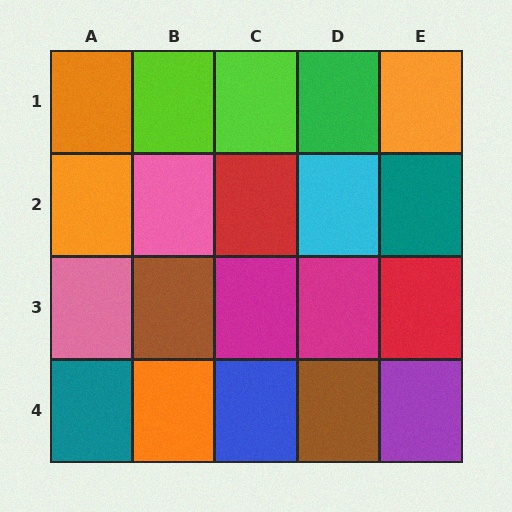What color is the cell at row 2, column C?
Red.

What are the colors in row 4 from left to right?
Teal, orange, blue, brown, purple.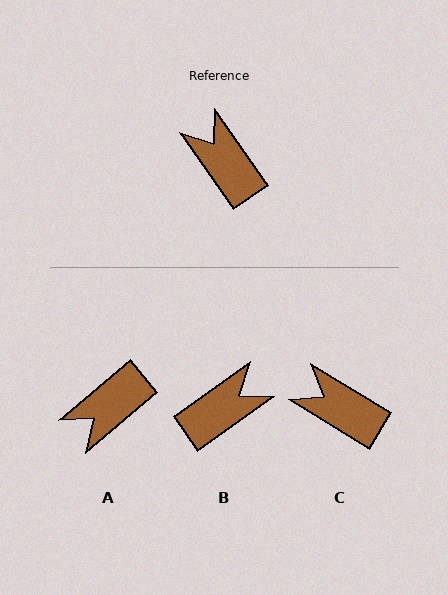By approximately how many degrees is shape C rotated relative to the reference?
Approximately 23 degrees counter-clockwise.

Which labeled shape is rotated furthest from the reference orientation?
A, about 95 degrees away.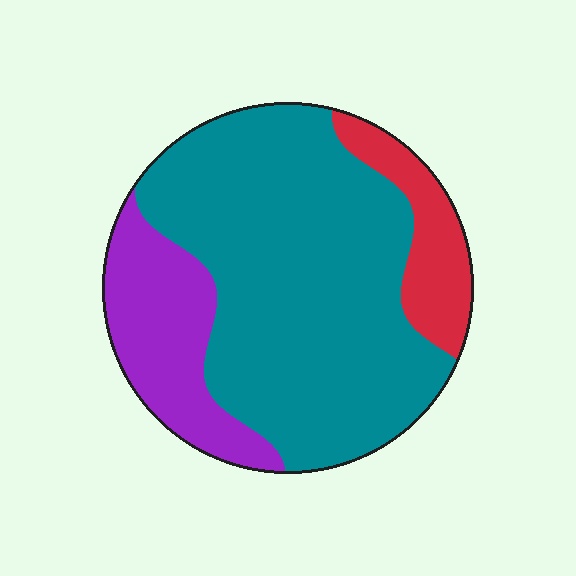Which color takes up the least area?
Red, at roughly 10%.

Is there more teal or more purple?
Teal.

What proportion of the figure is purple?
Purple takes up about one fifth (1/5) of the figure.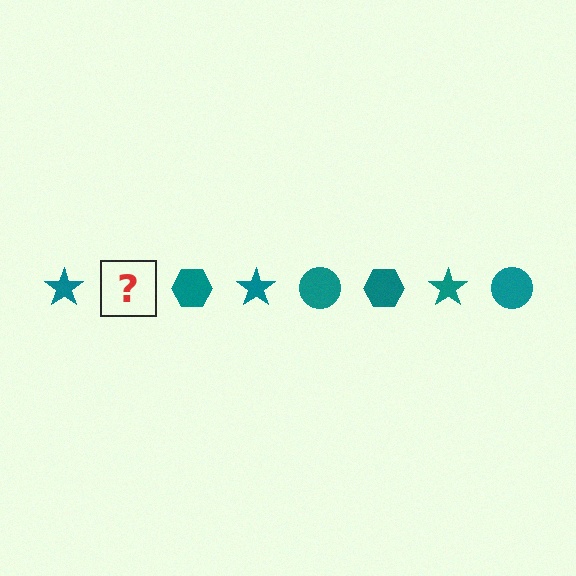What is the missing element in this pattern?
The missing element is a teal circle.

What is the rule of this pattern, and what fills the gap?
The rule is that the pattern cycles through star, circle, hexagon shapes in teal. The gap should be filled with a teal circle.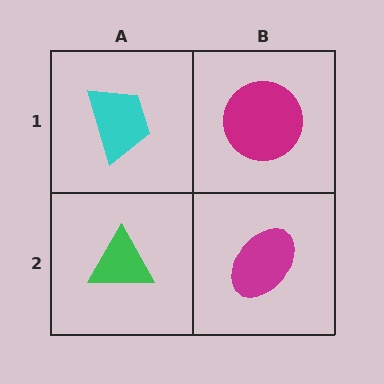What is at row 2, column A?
A green triangle.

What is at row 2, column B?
A magenta ellipse.